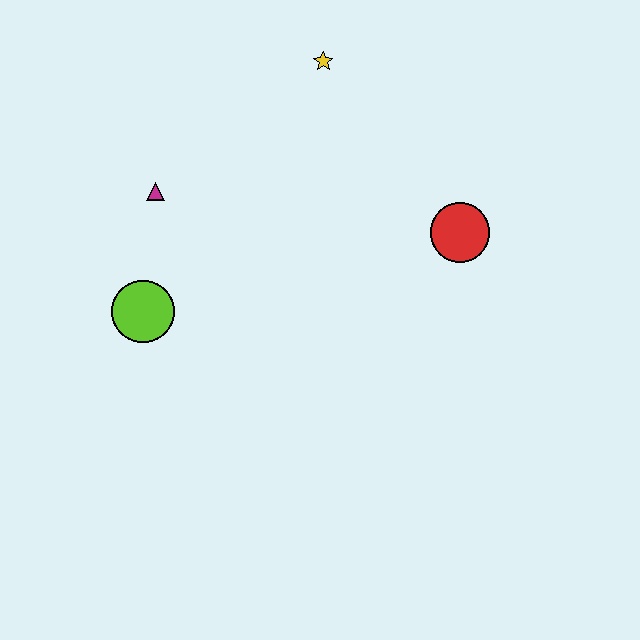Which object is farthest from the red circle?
The lime circle is farthest from the red circle.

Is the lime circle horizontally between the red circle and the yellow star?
No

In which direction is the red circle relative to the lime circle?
The red circle is to the right of the lime circle.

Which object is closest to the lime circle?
The magenta triangle is closest to the lime circle.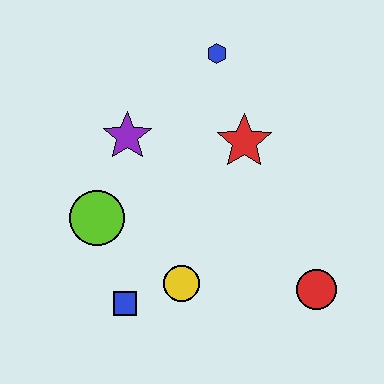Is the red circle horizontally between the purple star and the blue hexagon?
No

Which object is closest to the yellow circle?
The blue square is closest to the yellow circle.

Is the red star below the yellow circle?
No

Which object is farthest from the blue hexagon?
The blue square is farthest from the blue hexagon.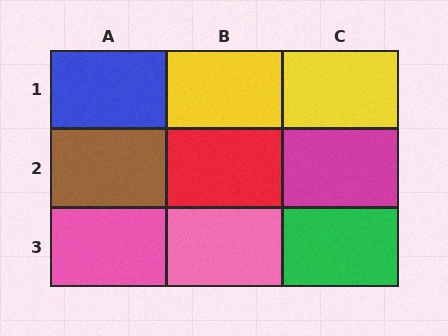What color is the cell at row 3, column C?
Green.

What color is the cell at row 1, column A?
Blue.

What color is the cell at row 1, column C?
Yellow.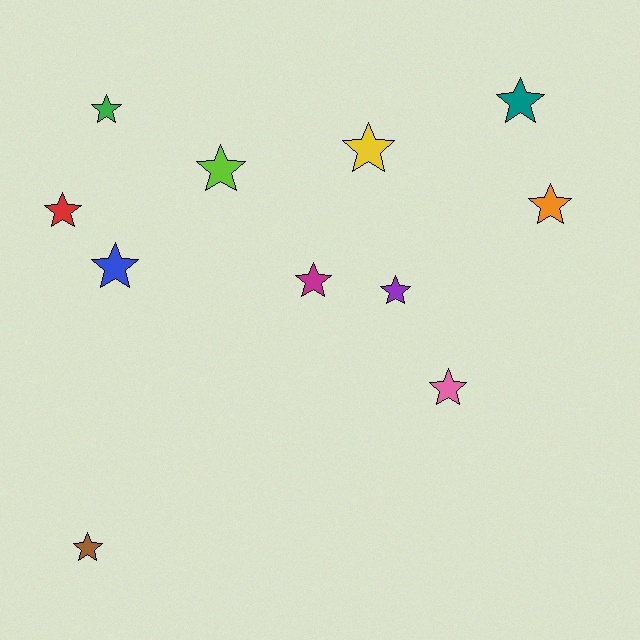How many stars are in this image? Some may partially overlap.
There are 11 stars.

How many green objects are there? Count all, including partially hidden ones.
There is 1 green object.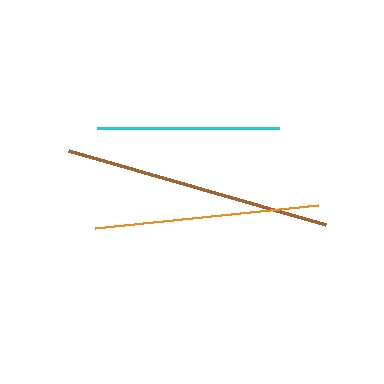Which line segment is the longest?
The brown line is the longest at approximately 267 pixels.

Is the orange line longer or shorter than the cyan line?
The orange line is longer than the cyan line.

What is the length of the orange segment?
The orange segment is approximately 224 pixels long.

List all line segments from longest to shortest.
From longest to shortest: brown, orange, cyan.